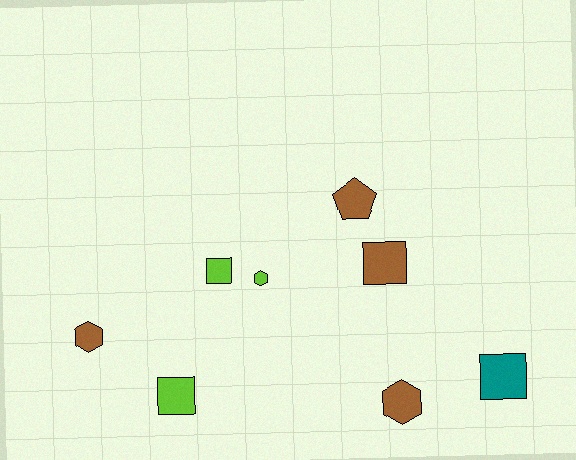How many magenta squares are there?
There are no magenta squares.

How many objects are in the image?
There are 8 objects.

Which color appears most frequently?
Brown, with 4 objects.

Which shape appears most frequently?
Square, with 4 objects.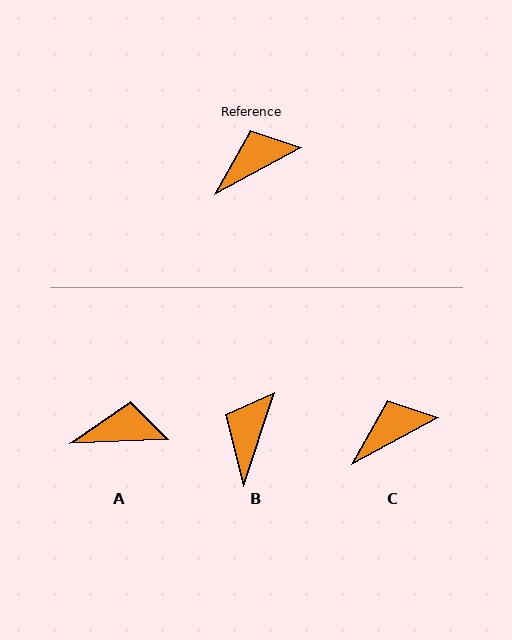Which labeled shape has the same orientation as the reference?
C.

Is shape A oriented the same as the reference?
No, it is off by about 26 degrees.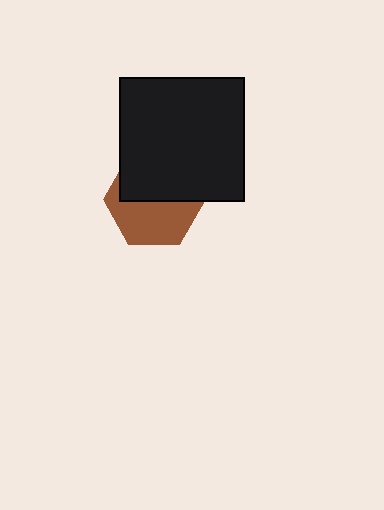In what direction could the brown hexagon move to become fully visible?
The brown hexagon could move down. That would shift it out from behind the black square entirely.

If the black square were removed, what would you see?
You would see the complete brown hexagon.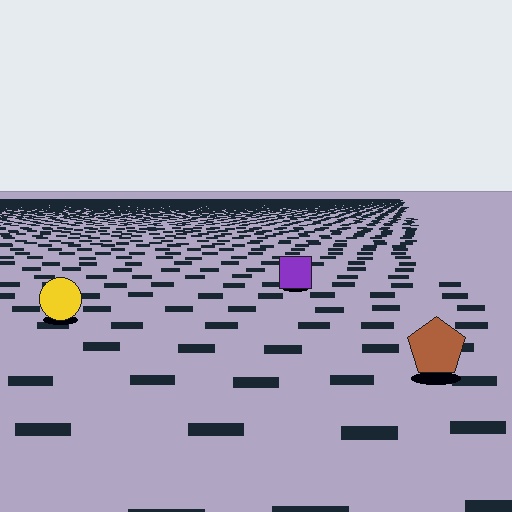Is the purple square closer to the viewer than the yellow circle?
No. The yellow circle is closer — you can tell from the texture gradient: the ground texture is coarser near it.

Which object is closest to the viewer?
The brown pentagon is closest. The texture marks near it are larger and more spread out.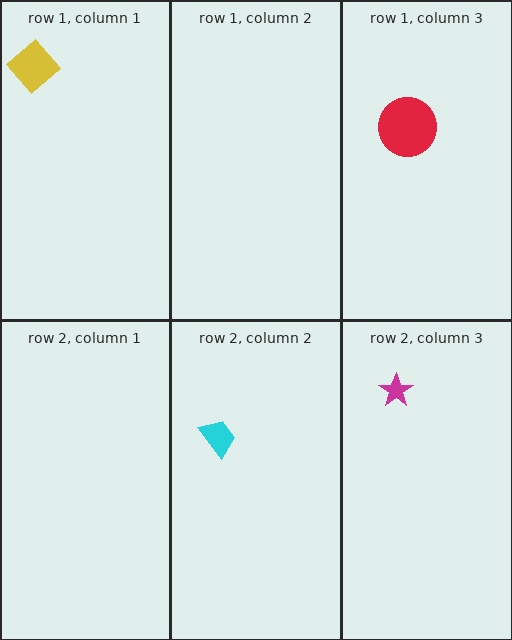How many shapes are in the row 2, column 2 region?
1.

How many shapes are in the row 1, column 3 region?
1.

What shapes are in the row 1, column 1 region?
The yellow diamond.